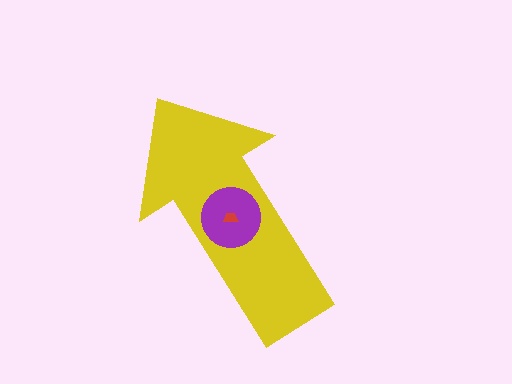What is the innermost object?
The red trapezoid.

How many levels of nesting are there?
3.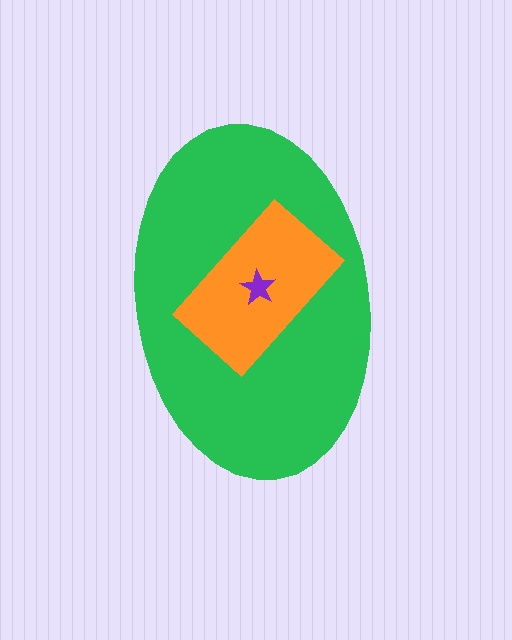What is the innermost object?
The purple star.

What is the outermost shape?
The green ellipse.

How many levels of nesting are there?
3.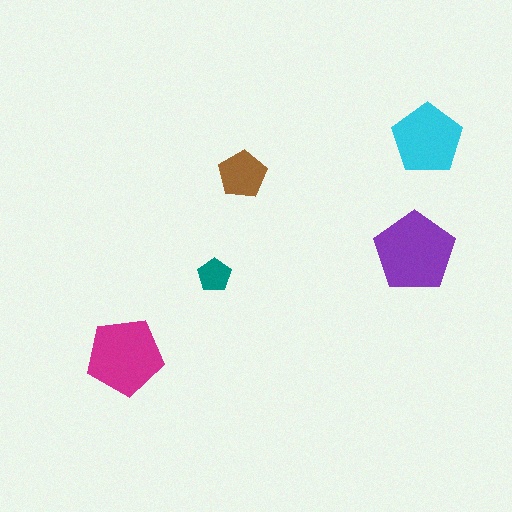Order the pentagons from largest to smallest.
the purple one, the magenta one, the cyan one, the brown one, the teal one.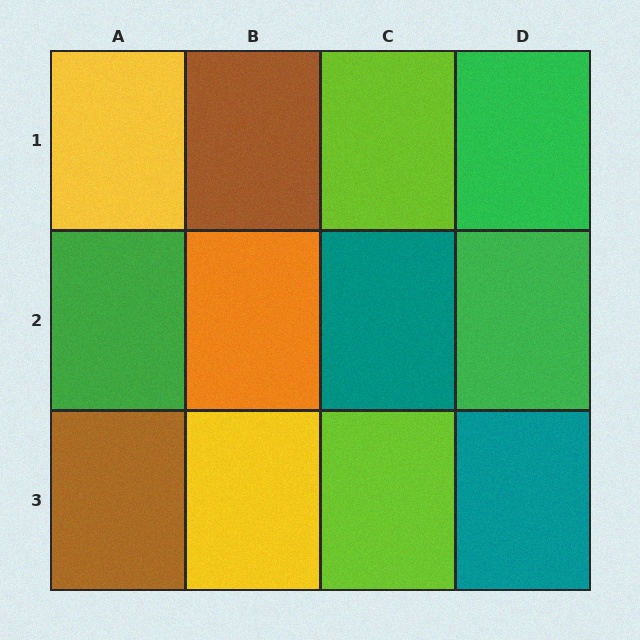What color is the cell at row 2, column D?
Green.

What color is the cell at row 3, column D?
Teal.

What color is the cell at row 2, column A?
Green.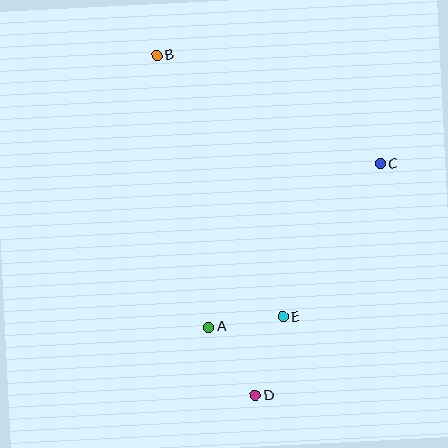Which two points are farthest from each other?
Points B and D are farthest from each other.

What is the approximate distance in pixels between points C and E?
The distance between C and E is approximately 181 pixels.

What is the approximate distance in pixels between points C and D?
The distance between C and D is approximately 263 pixels.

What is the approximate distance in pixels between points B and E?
The distance between B and E is approximately 290 pixels.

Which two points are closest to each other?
Points A and E are closest to each other.